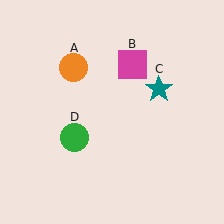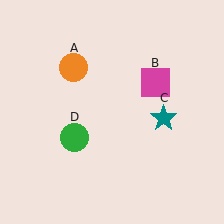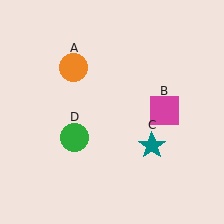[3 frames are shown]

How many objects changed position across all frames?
2 objects changed position: magenta square (object B), teal star (object C).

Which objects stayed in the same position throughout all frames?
Orange circle (object A) and green circle (object D) remained stationary.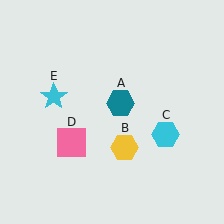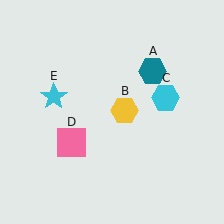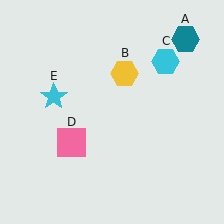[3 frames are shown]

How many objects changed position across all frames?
3 objects changed position: teal hexagon (object A), yellow hexagon (object B), cyan hexagon (object C).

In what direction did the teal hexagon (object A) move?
The teal hexagon (object A) moved up and to the right.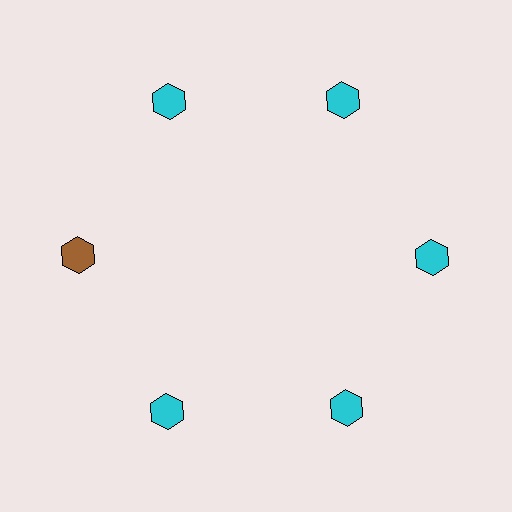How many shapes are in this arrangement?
There are 6 shapes arranged in a ring pattern.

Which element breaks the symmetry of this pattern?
The brown hexagon at roughly the 9 o'clock position breaks the symmetry. All other shapes are cyan hexagons.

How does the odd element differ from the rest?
It has a different color: brown instead of cyan.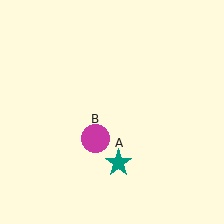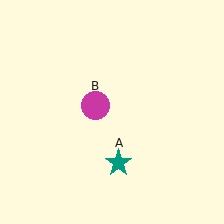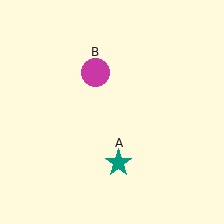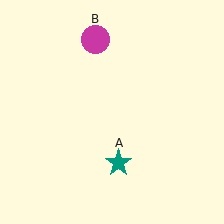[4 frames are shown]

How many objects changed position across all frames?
1 object changed position: magenta circle (object B).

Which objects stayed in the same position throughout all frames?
Teal star (object A) remained stationary.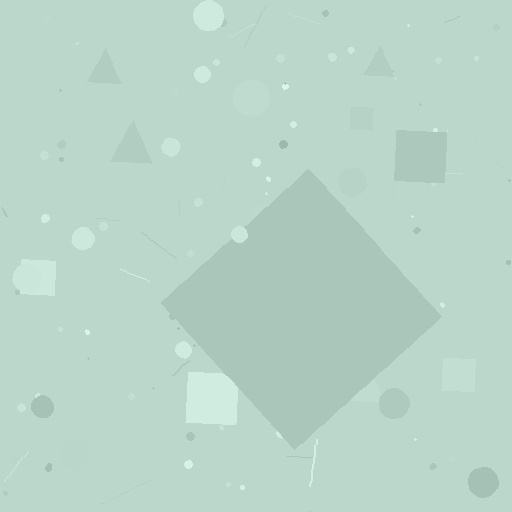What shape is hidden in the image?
A diamond is hidden in the image.